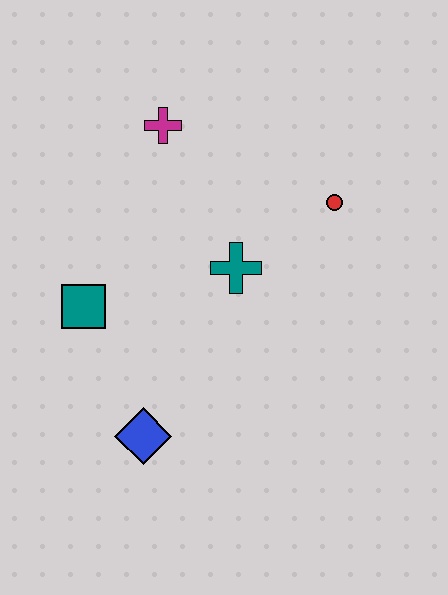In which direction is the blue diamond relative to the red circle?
The blue diamond is below the red circle.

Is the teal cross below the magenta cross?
Yes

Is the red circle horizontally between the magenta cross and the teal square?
No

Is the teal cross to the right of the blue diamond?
Yes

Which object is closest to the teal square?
The blue diamond is closest to the teal square.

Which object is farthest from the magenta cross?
The blue diamond is farthest from the magenta cross.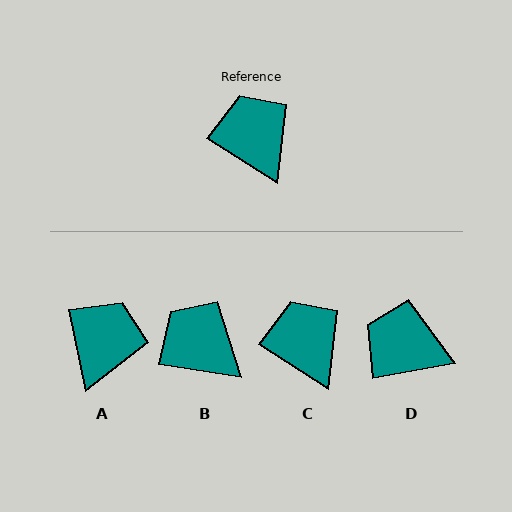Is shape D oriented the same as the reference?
No, it is off by about 43 degrees.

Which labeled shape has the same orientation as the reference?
C.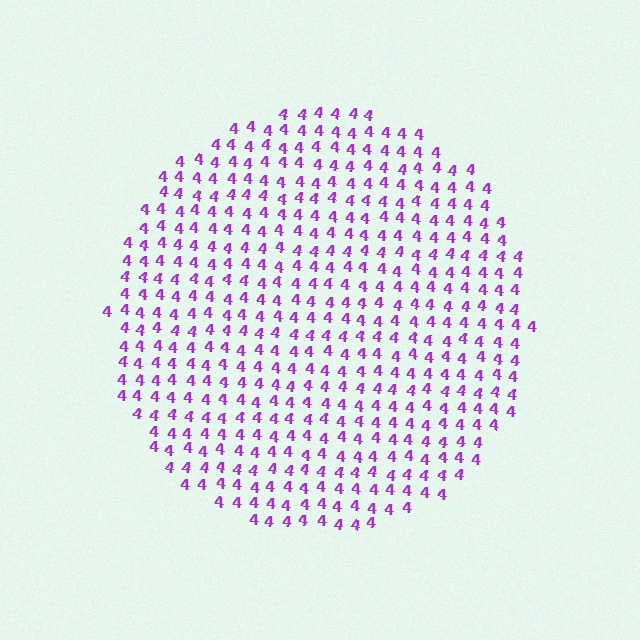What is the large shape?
The large shape is a circle.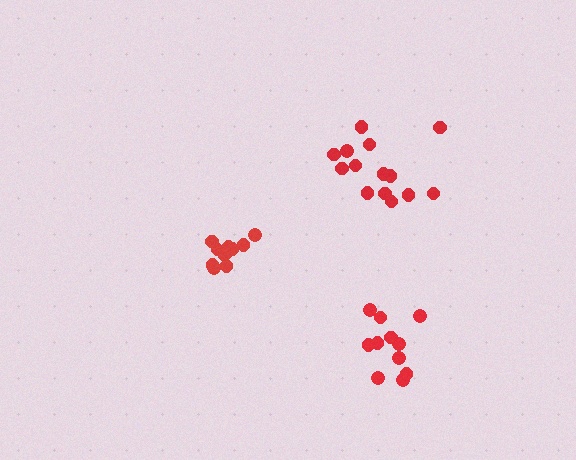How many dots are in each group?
Group 1: 14 dots, Group 2: 11 dots, Group 3: 11 dots (36 total).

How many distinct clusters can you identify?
There are 3 distinct clusters.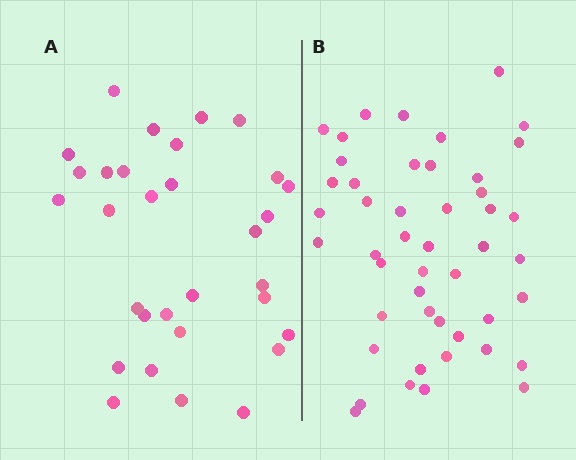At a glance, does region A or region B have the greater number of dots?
Region B (the right region) has more dots.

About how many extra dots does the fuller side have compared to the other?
Region B has approximately 15 more dots than region A.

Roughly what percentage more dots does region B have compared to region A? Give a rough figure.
About 50% more.